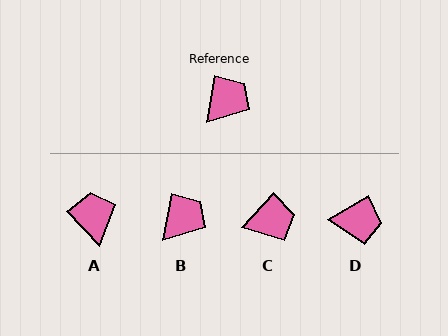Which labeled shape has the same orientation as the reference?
B.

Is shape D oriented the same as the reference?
No, it is off by about 49 degrees.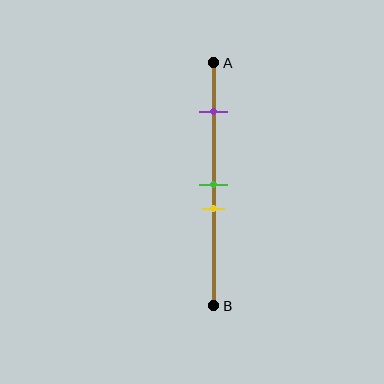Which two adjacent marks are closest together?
The green and yellow marks are the closest adjacent pair.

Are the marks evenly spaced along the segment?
No, the marks are not evenly spaced.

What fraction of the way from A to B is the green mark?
The green mark is approximately 50% (0.5) of the way from A to B.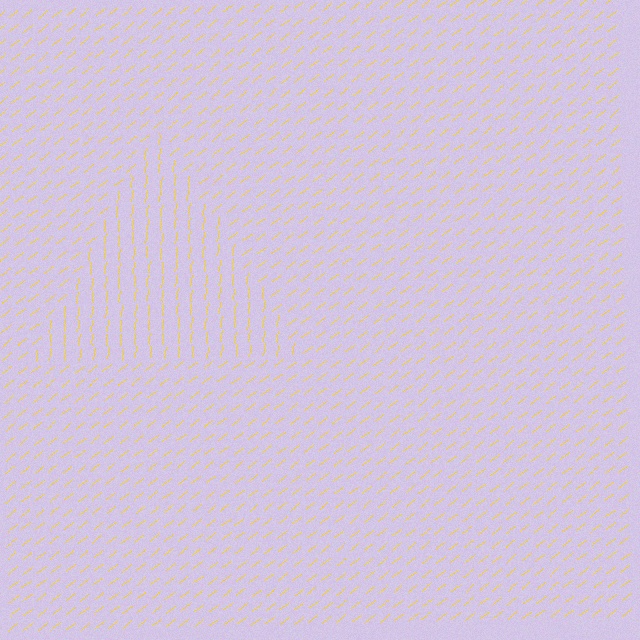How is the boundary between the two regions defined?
The boundary is defined purely by a change in line orientation (approximately 45 degrees difference). All lines are the same color and thickness.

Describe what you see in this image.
The image is filled with small yellow line segments. A triangle region in the image has lines oriented differently from the surrounding lines, creating a visible texture boundary.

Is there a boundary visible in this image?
Yes, there is a texture boundary formed by a change in line orientation.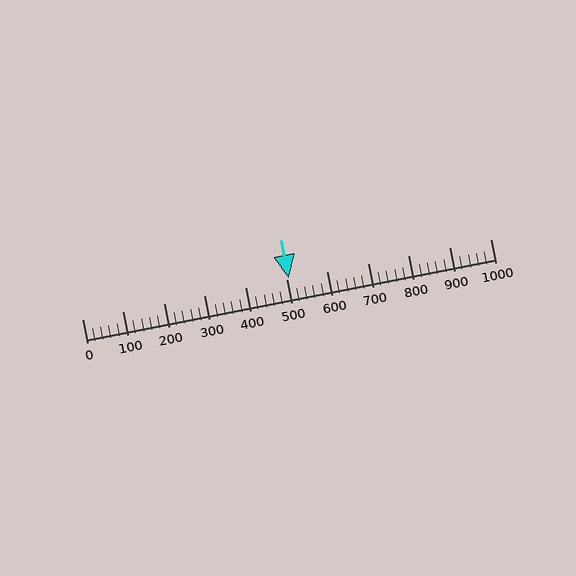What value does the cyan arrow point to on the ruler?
The cyan arrow points to approximately 505.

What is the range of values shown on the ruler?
The ruler shows values from 0 to 1000.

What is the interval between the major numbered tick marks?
The major tick marks are spaced 100 units apart.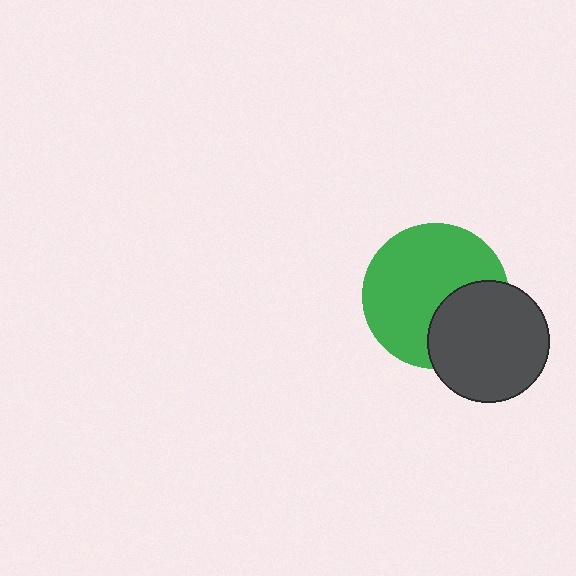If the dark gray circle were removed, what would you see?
You would see the complete green circle.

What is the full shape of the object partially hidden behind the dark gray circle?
The partially hidden object is a green circle.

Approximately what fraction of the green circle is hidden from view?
Roughly 31% of the green circle is hidden behind the dark gray circle.